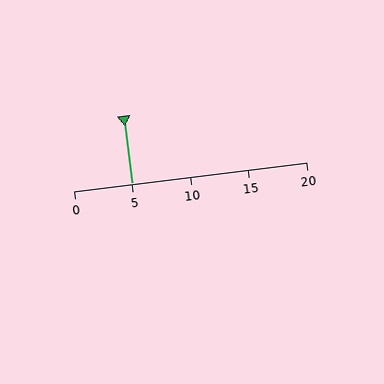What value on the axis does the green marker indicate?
The marker indicates approximately 5.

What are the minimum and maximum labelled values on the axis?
The axis runs from 0 to 20.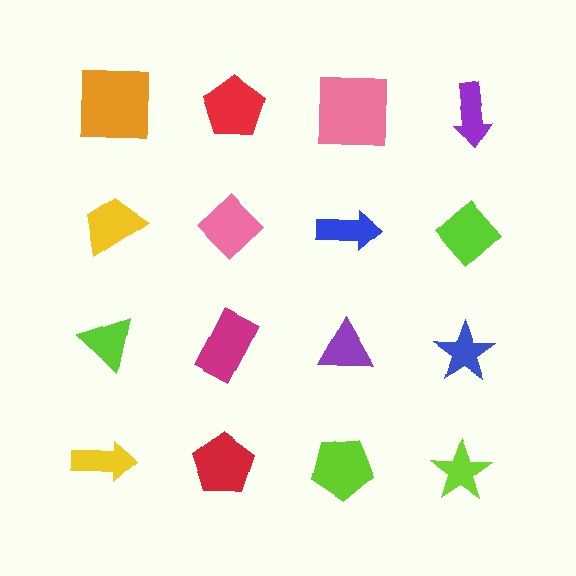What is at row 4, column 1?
A yellow arrow.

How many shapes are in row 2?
4 shapes.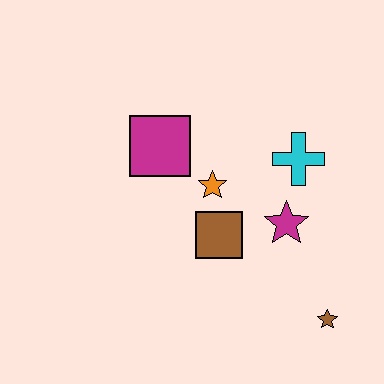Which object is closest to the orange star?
The brown square is closest to the orange star.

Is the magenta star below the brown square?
No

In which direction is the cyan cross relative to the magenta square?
The cyan cross is to the right of the magenta square.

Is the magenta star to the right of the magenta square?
Yes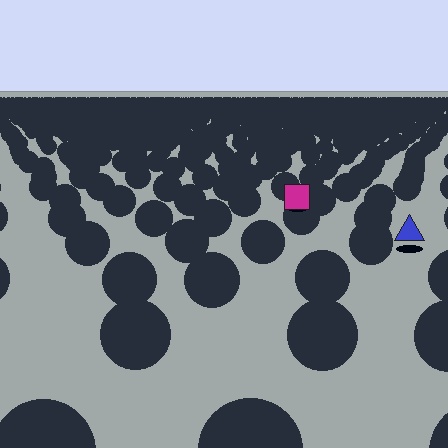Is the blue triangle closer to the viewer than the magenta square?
Yes. The blue triangle is closer — you can tell from the texture gradient: the ground texture is coarser near it.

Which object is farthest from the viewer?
The magenta square is farthest from the viewer. It appears smaller and the ground texture around it is denser.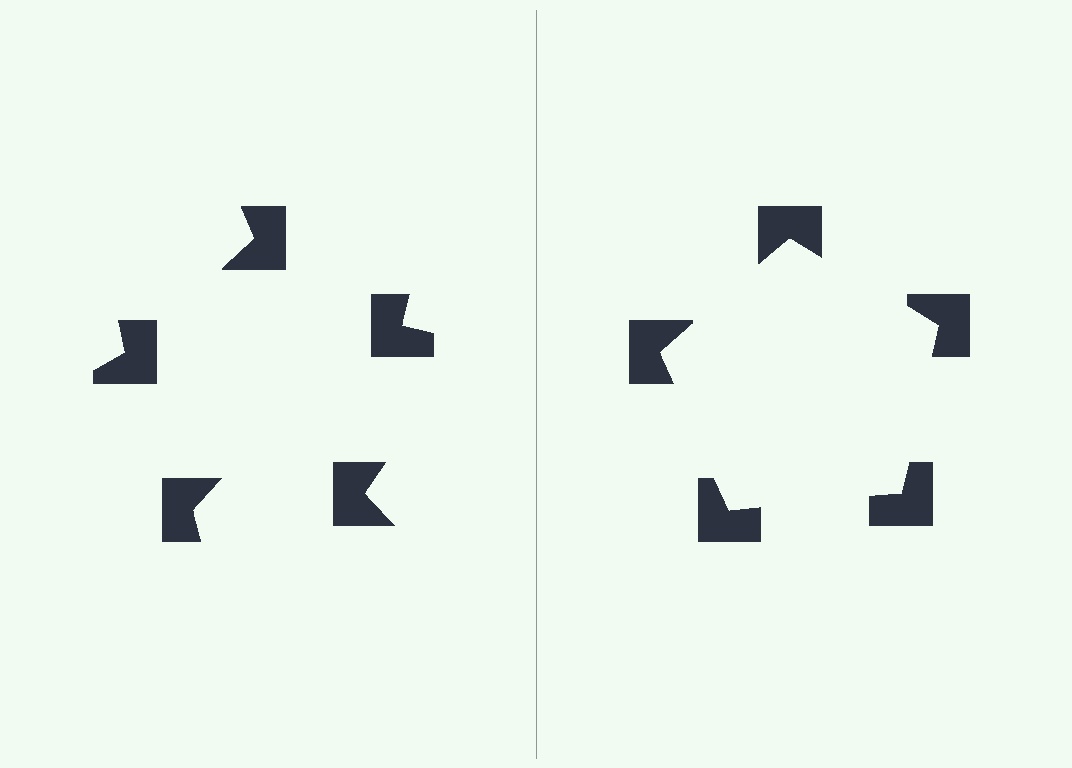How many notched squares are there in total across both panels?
10 — 5 on each side.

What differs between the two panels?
The notched squares are positioned identically on both sides; only the wedge orientations differ. On the right they align to a pentagon; on the left they are misaligned.